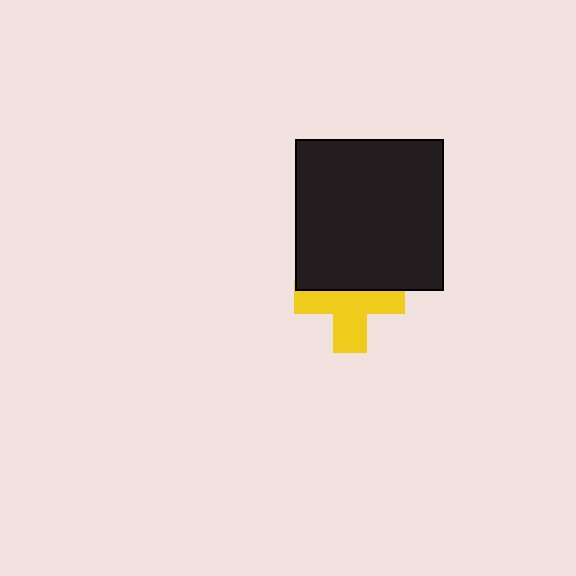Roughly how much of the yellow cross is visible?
About half of it is visible (roughly 60%).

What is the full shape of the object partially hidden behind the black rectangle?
The partially hidden object is a yellow cross.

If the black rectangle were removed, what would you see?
You would see the complete yellow cross.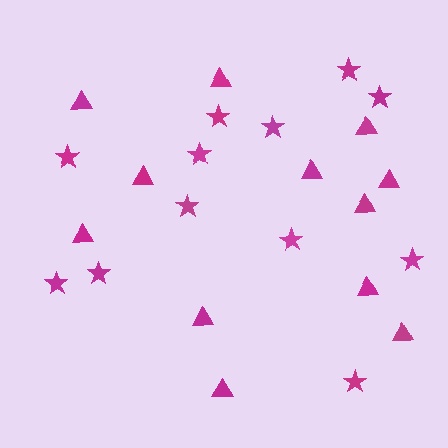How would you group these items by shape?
There are 2 groups: one group of stars (12) and one group of triangles (12).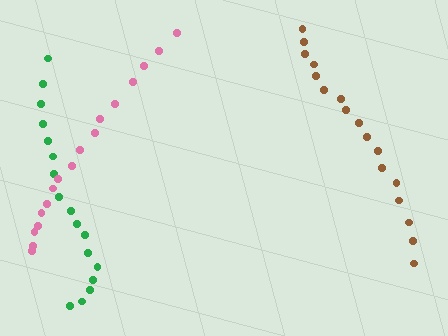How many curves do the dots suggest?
There are 3 distinct paths.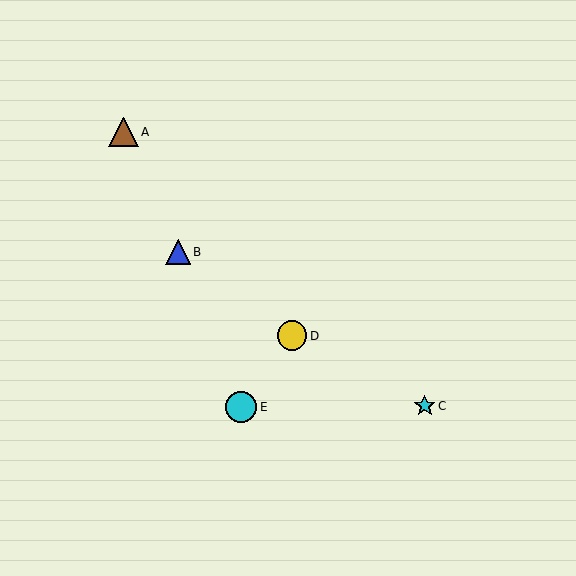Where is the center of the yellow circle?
The center of the yellow circle is at (292, 336).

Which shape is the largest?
The cyan circle (labeled E) is the largest.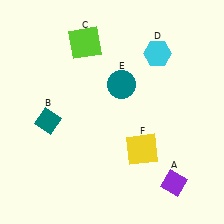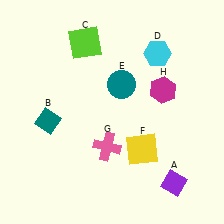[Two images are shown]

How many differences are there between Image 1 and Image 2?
There are 2 differences between the two images.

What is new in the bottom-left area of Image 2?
A pink cross (G) was added in the bottom-left area of Image 2.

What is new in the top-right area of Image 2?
A magenta hexagon (H) was added in the top-right area of Image 2.